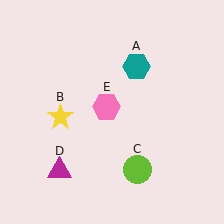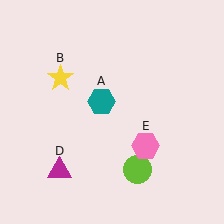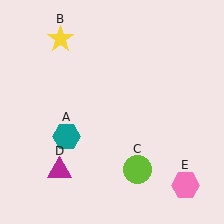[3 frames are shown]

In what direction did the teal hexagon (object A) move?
The teal hexagon (object A) moved down and to the left.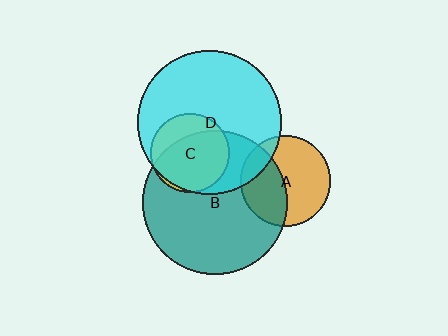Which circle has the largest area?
Circle B (teal).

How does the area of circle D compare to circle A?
Approximately 2.5 times.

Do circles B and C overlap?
Yes.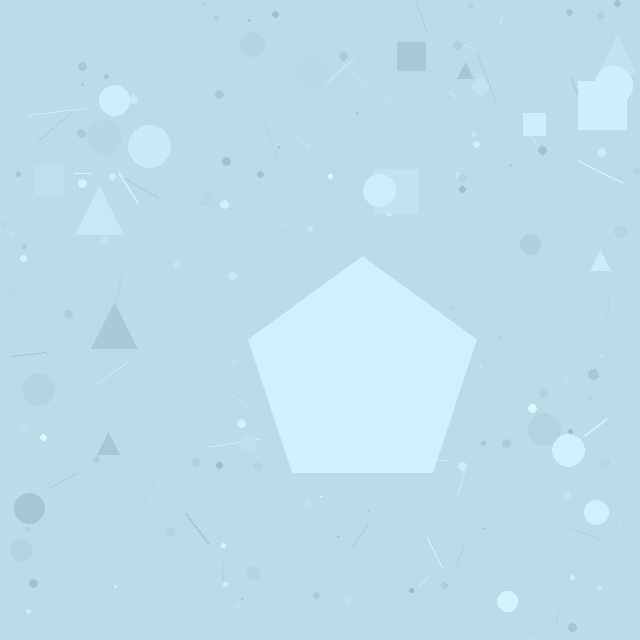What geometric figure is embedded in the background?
A pentagon is embedded in the background.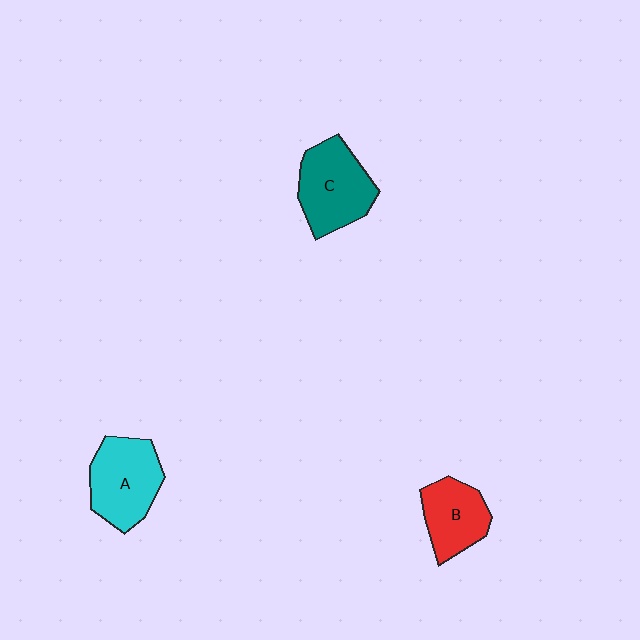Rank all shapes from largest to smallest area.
From largest to smallest: C (teal), A (cyan), B (red).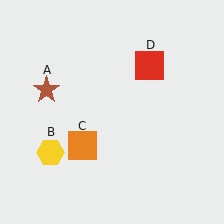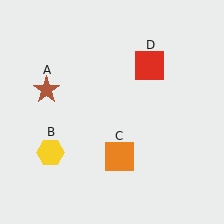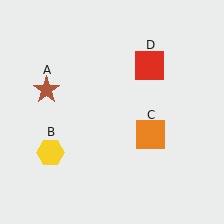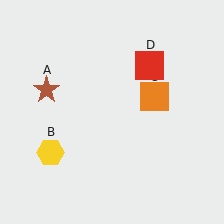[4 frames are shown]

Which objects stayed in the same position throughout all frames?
Brown star (object A) and yellow hexagon (object B) and red square (object D) remained stationary.